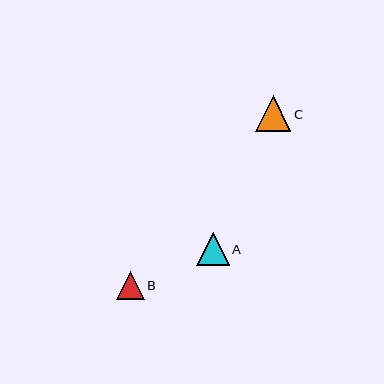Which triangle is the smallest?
Triangle B is the smallest with a size of approximately 28 pixels.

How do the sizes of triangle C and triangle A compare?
Triangle C and triangle A are approximately the same size.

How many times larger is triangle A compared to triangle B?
Triangle A is approximately 1.2 times the size of triangle B.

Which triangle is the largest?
Triangle C is the largest with a size of approximately 35 pixels.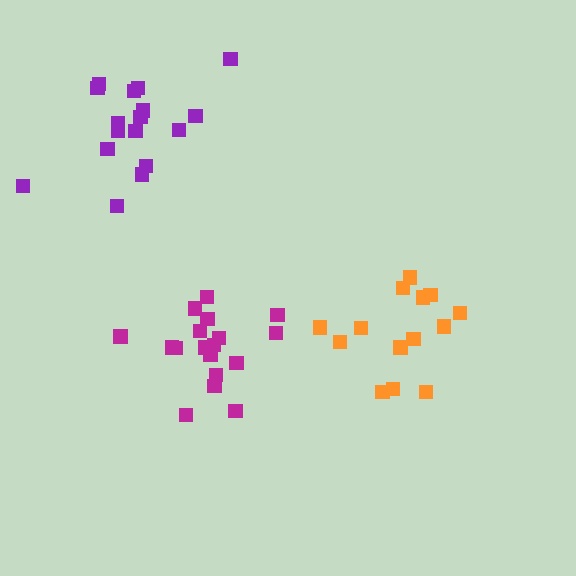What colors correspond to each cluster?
The clusters are colored: orange, magenta, purple.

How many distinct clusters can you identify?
There are 3 distinct clusters.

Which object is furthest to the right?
The orange cluster is rightmost.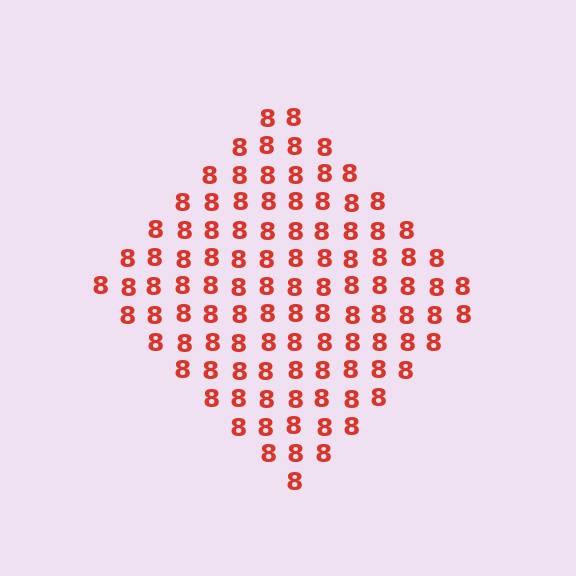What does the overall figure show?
The overall figure shows a diamond.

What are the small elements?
The small elements are digit 8's.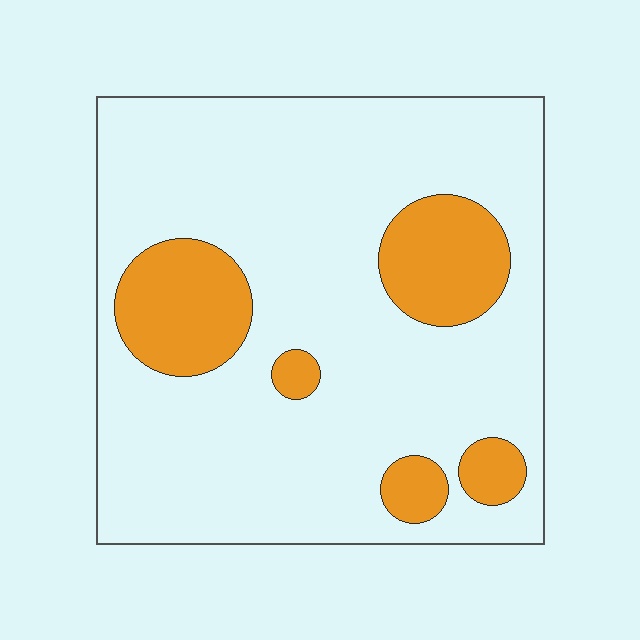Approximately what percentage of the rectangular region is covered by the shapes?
Approximately 20%.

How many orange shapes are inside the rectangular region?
5.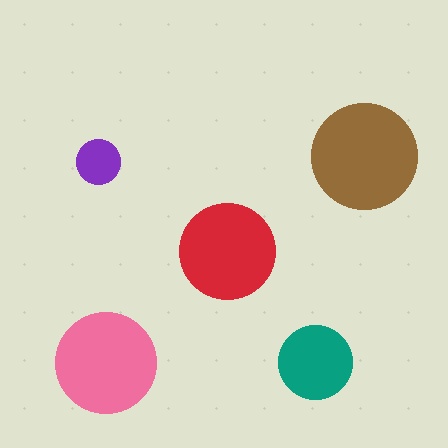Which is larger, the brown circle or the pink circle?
The brown one.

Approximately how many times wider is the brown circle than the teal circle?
About 1.5 times wider.